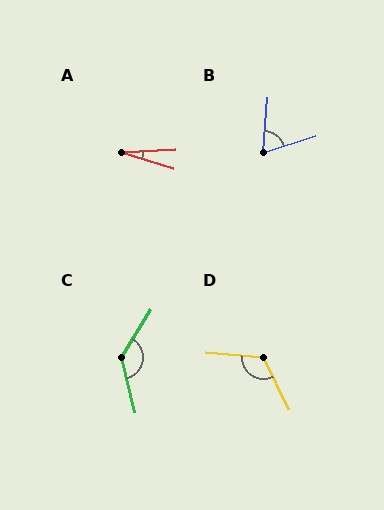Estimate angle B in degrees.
Approximately 68 degrees.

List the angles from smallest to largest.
A (20°), B (68°), D (122°), C (135°).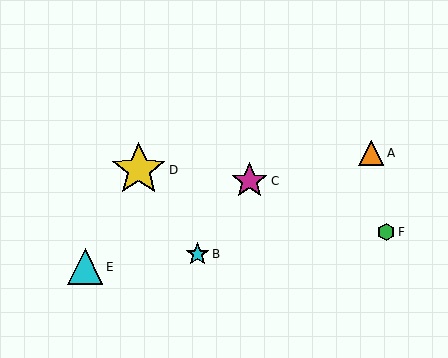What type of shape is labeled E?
Shape E is a cyan triangle.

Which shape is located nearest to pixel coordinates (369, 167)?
The orange triangle (labeled A) at (371, 153) is nearest to that location.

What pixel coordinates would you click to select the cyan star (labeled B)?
Click at (198, 254) to select the cyan star B.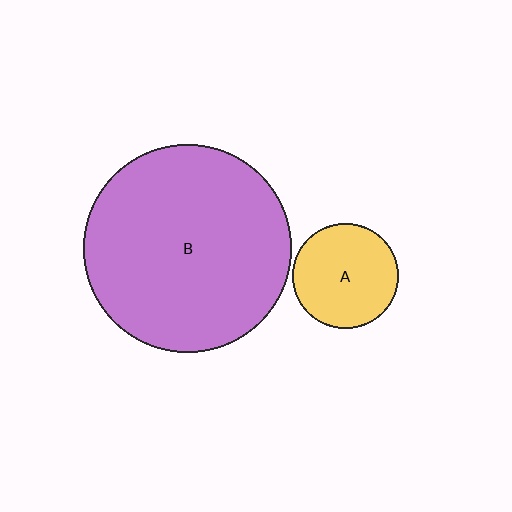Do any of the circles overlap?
No, none of the circles overlap.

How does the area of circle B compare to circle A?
Approximately 3.9 times.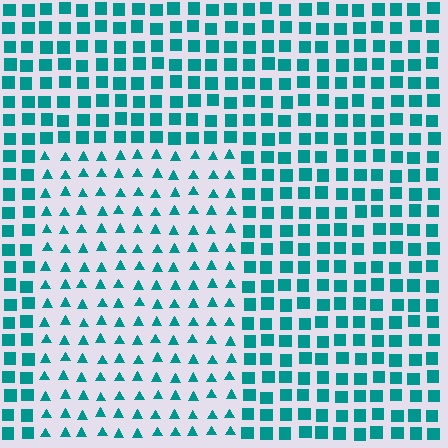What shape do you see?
I see a rectangle.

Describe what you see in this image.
The image is filled with small teal elements arranged in a uniform grid. A rectangle-shaped region contains triangles, while the surrounding area contains squares. The boundary is defined purely by the change in element shape.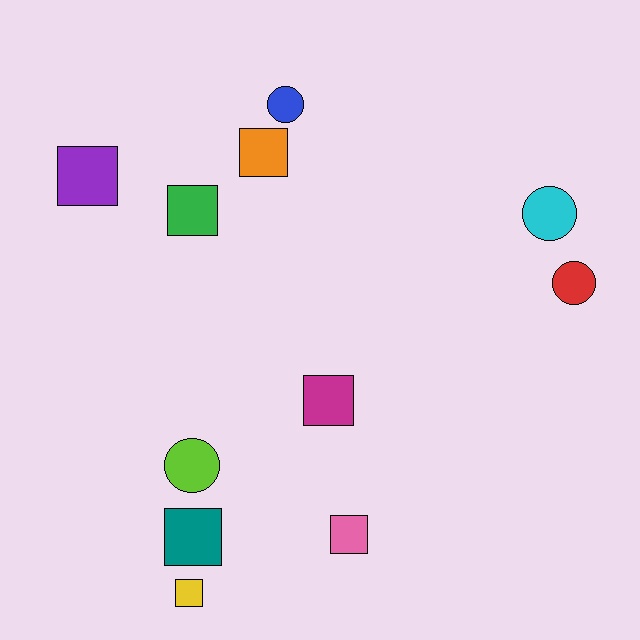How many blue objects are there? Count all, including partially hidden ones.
There is 1 blue object.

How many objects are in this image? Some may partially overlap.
There are 11 objects.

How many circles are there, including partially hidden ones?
There are 4 circles.